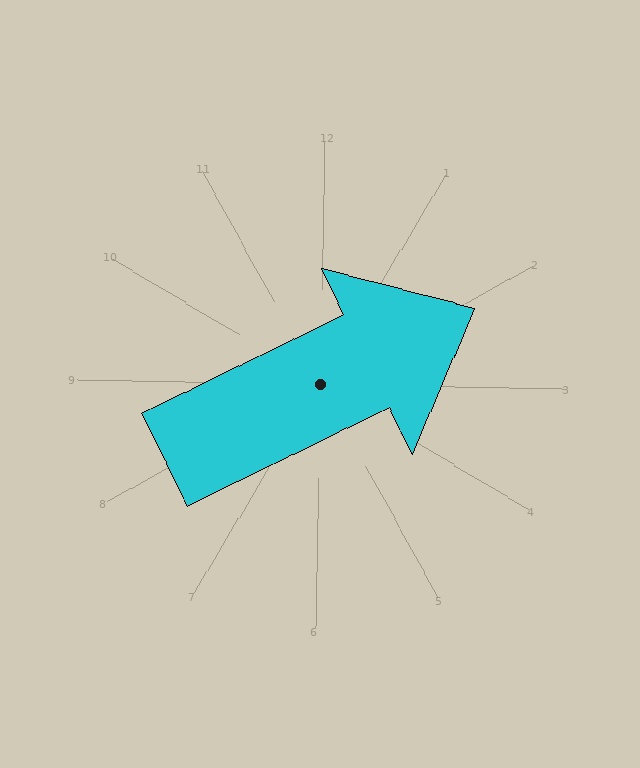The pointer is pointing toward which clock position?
Roughly 2 o'clock.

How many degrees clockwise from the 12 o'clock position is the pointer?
Approximately 63 degrees.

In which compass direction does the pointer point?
Northeast.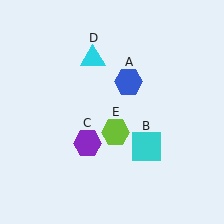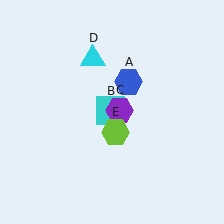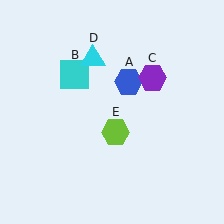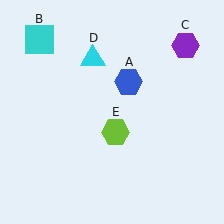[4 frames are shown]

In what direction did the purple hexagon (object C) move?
The purple hexagon (object C) moved up and to the right.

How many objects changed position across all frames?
2 objects changed position: cyan square (object B), purple hexagon (object C).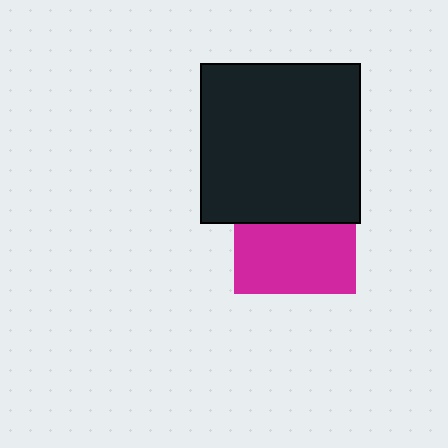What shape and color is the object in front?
The object in front is a black square.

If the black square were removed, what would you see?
You would see the complete magenta square.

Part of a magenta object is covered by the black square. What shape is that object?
It is a square.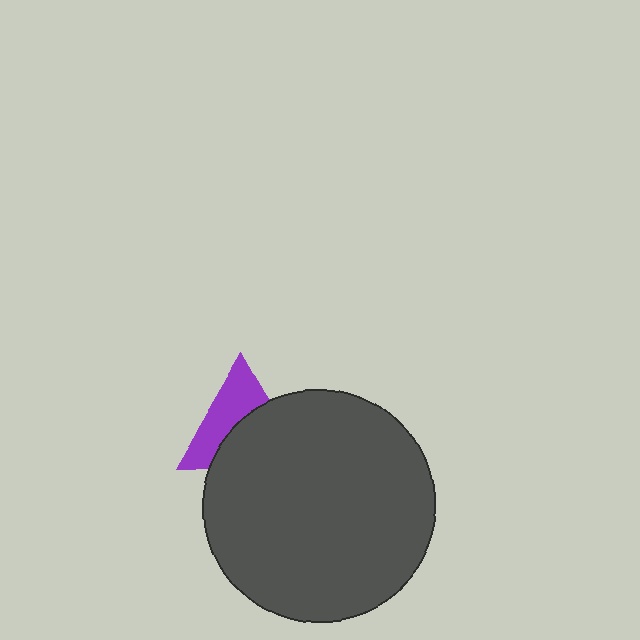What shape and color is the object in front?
The object in front is a dark gray circle.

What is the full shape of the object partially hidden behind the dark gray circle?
The partially hidden object is a purple triangle.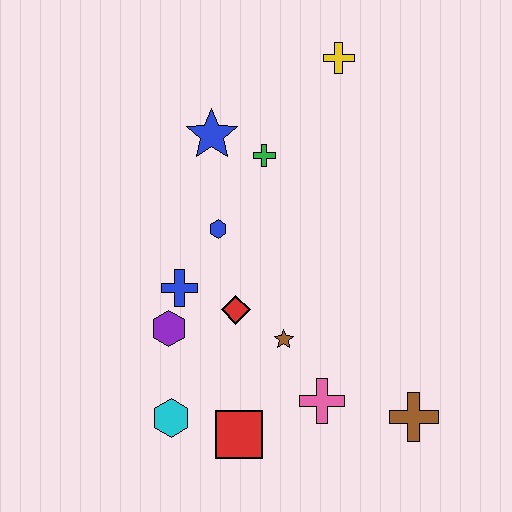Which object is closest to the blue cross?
The purple hexagon is closest to the blue cross.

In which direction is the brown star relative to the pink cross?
The brown star is above the pink cross.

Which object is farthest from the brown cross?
The yellow cross is farthest from the brown cross.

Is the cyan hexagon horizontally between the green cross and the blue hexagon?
No